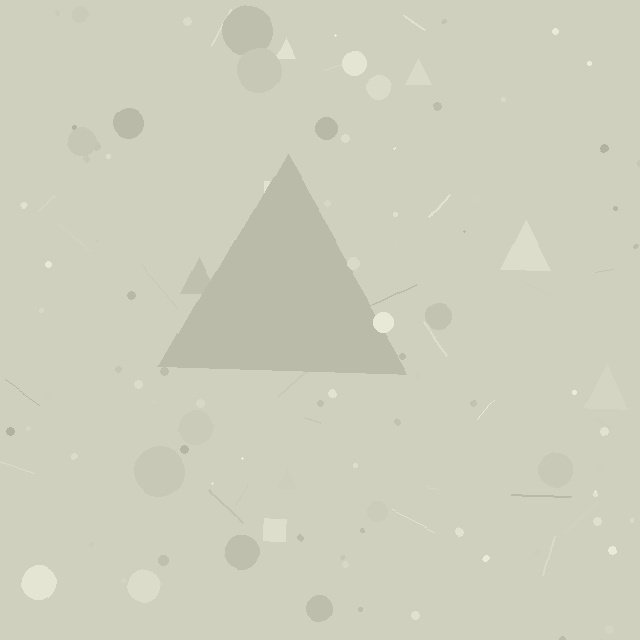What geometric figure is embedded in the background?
A triangle is embedded in the background.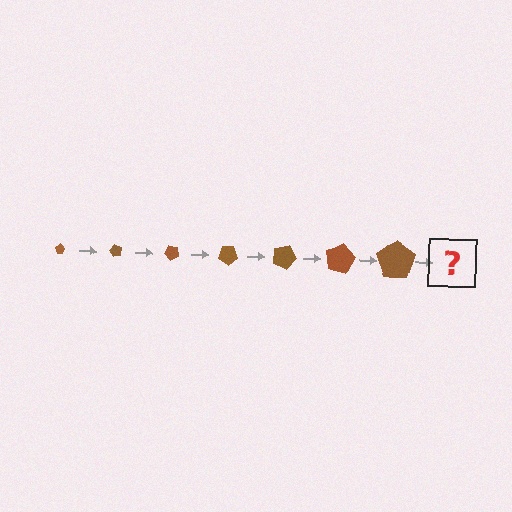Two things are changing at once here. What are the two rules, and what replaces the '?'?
The two rules are that the pentagon grows larger each step and it rotates 60 degrees each step. The '?' should be a pentagon, larger than the previous one and rotated 420 degrees from the start.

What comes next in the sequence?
The next element should be a pentagon, larger than the previous one and rotated 420 degrees from the start.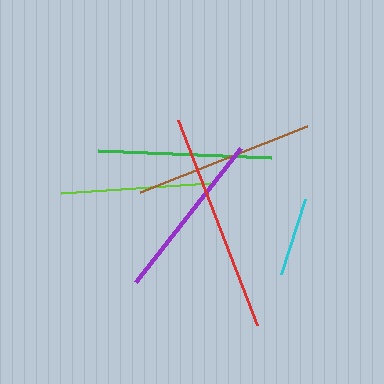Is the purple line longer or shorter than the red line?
The red line is longer than the purple line.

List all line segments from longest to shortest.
From longest to shortest: red, brown, green, purple, lime, cyan.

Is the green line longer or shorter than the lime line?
The green line is longer than the lime line.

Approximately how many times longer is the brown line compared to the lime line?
The brown line is approximately 1.2 times the length of the lime line.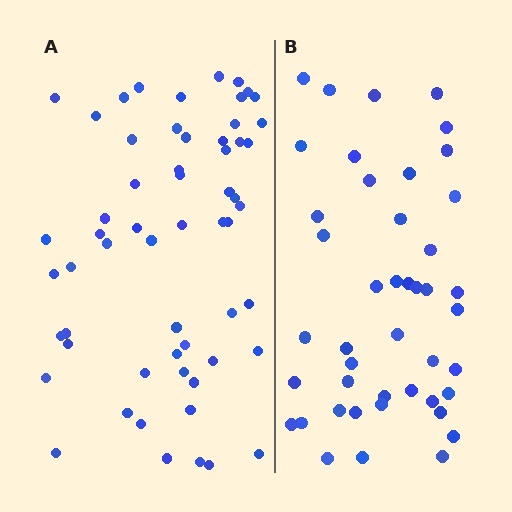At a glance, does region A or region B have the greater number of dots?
Region A (the left region) has more dots.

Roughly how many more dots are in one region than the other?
Region A has approximately 15 more dots than region B.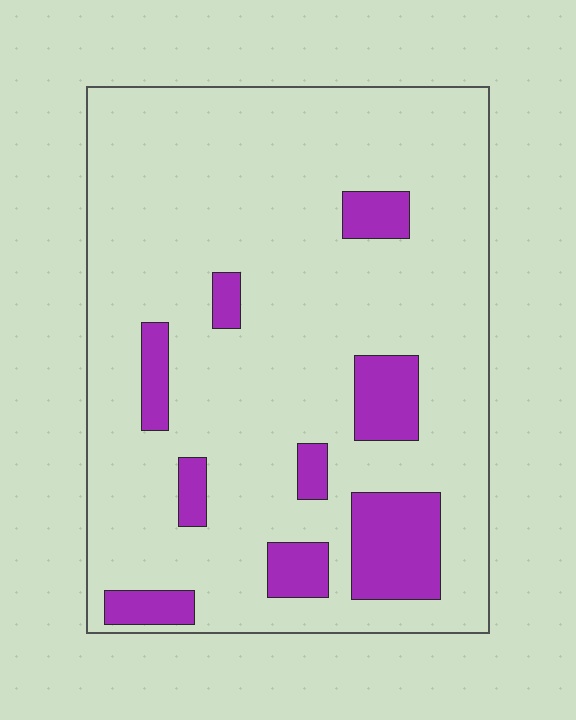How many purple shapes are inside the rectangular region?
9.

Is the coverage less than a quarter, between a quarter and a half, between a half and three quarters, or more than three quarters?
Less than a quarter.